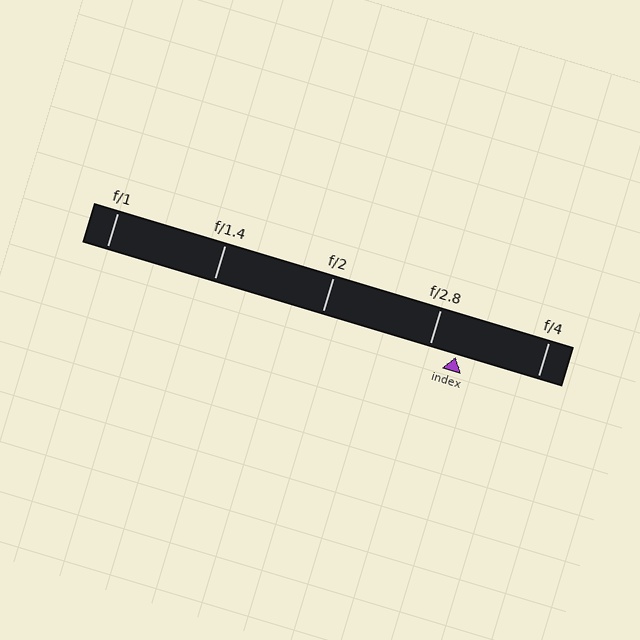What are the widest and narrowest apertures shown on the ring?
The widest aperture shown is f/1 and the narrowest is f/4.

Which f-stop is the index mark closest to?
The index mark is closest to f/2.8.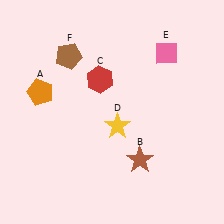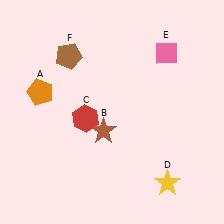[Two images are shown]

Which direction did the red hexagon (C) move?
The red hexagon (C) moved down.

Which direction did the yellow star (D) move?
The yellow star (D) moved down.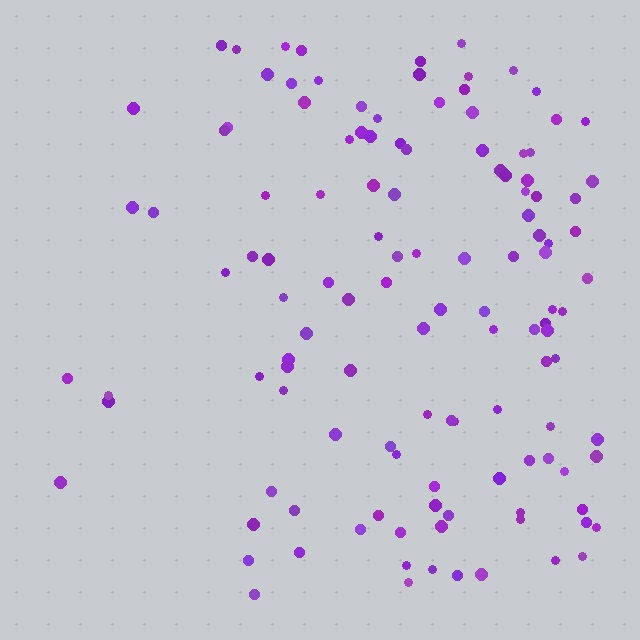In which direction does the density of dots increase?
From left to right, with the right side densest.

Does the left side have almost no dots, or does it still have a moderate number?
Still a moderate number, just noticeably fewer than the right.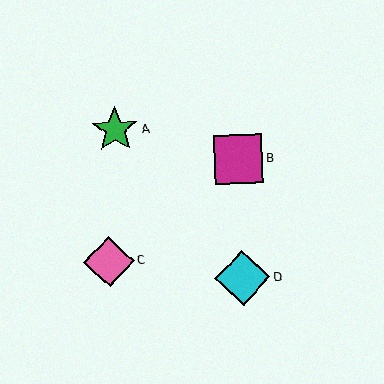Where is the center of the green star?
The center of the green star is at (115, 130).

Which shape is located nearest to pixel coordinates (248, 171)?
The magenta square (labeled B) at (238, 159) is nearest to that location.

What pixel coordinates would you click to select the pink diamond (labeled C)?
Click at (109, 262) to select the pink diamond C.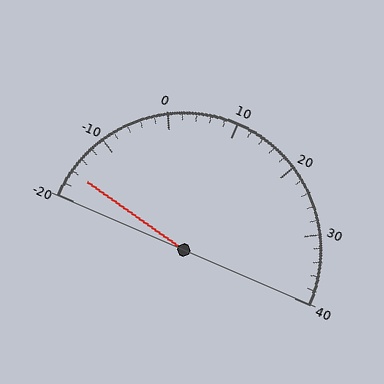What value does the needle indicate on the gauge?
The needle indicates approximately -16.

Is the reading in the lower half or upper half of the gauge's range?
The reading is in the lower half of the range (-20 to 40).